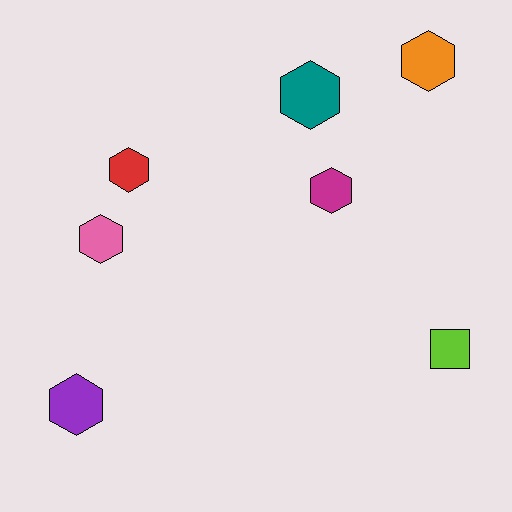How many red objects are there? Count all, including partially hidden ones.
There is 1 red object.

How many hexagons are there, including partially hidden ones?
There are 6 hexagons.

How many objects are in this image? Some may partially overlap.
There are 7 objects.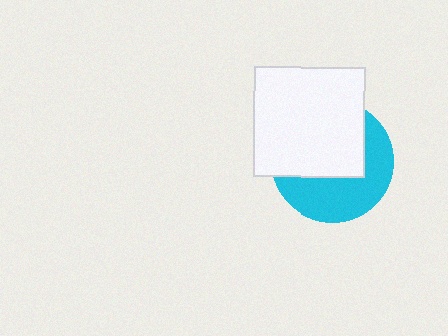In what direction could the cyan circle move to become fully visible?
The cyan circle could move down. That would shift it out from behind the white square entirely.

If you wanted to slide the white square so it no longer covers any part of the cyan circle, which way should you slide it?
Slide it up — that is the most direct way to separate the two shapes.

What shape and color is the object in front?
The object in front is a white square.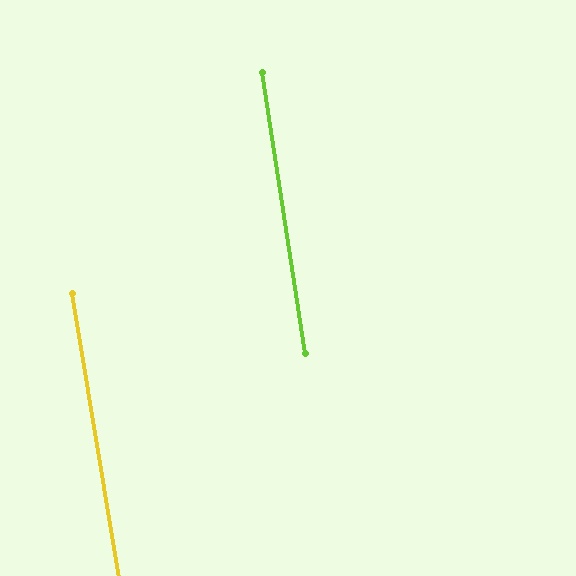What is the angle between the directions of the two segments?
Approximately 1 degree.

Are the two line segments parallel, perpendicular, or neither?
Parallel — their directions differ by only 0.7°.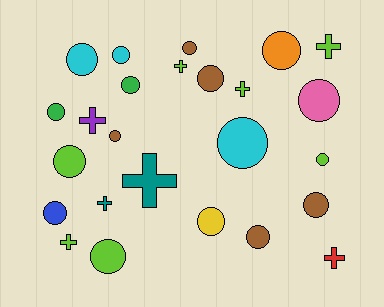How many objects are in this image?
There are 25 objects.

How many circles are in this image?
There are 17 circles.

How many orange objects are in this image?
There is 1 orange object.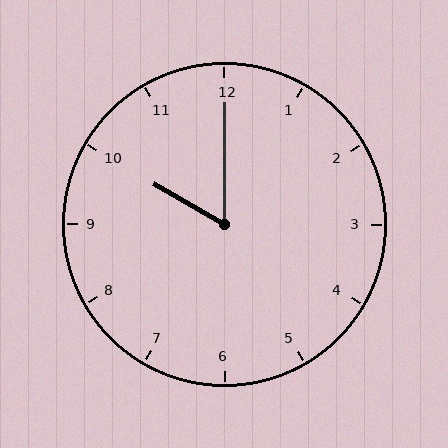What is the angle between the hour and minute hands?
Approximately 60 degrees.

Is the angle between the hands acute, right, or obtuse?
It is acute.